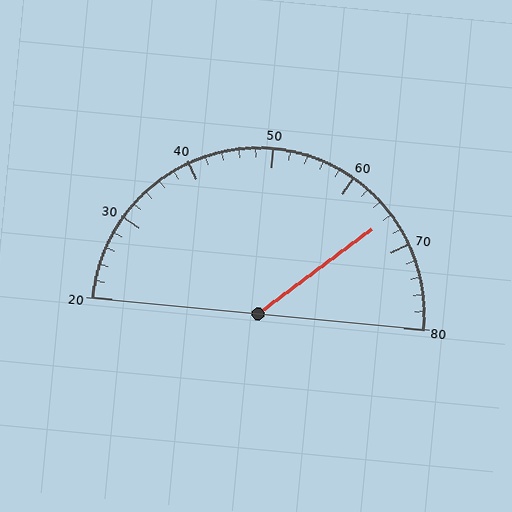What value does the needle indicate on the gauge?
The needle indicates approximately 66.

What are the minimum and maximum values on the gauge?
The gauge ranges from 20 to 80.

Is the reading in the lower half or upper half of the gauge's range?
The reading is in the upper half of the range (20 to 80).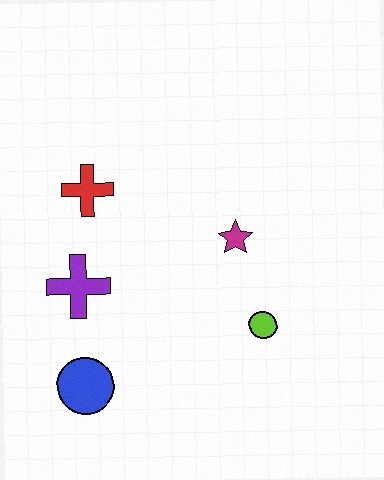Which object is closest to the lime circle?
The magenta star is closest to the lime circle.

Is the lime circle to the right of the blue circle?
Yes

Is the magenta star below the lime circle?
No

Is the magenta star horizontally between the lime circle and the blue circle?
Yes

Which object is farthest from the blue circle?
The magenta star is farthest from the blue circle.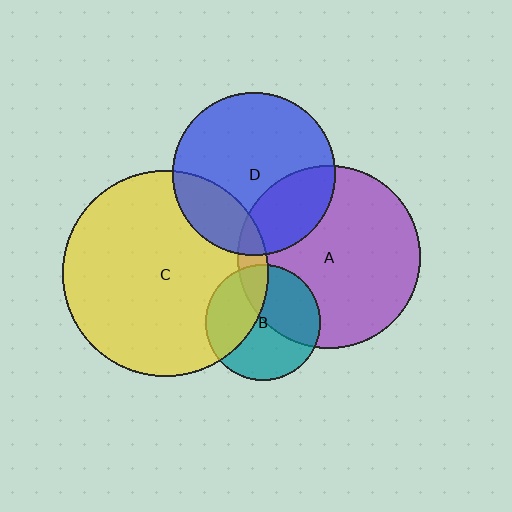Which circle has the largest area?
Circle C (yellow).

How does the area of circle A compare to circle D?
Approximately 1.3 times.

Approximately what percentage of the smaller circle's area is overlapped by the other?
Approximately 20%.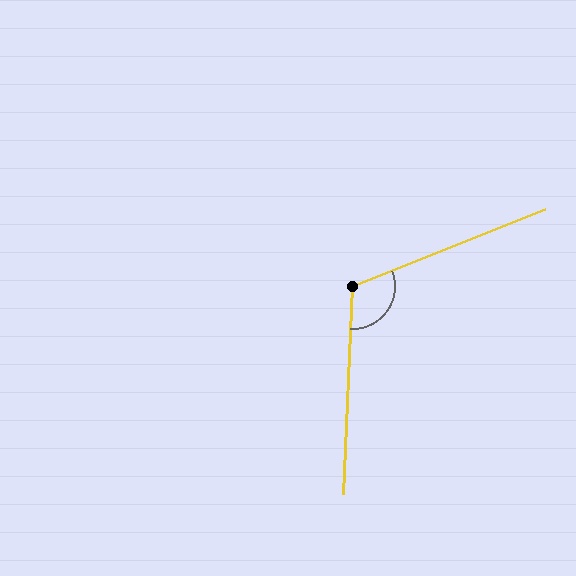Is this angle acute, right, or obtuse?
It is obtuse.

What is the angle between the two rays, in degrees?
Approximately 114 degrees.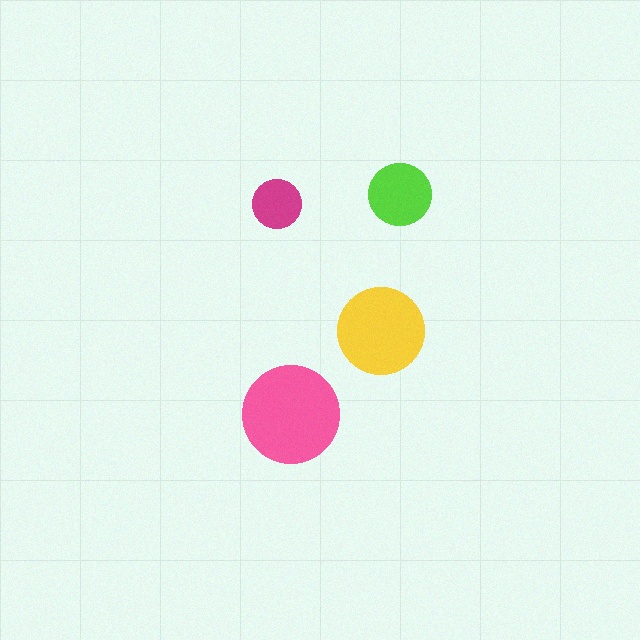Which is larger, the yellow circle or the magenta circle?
The yellow one.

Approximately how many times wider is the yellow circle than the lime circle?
About 1.5 times wider.